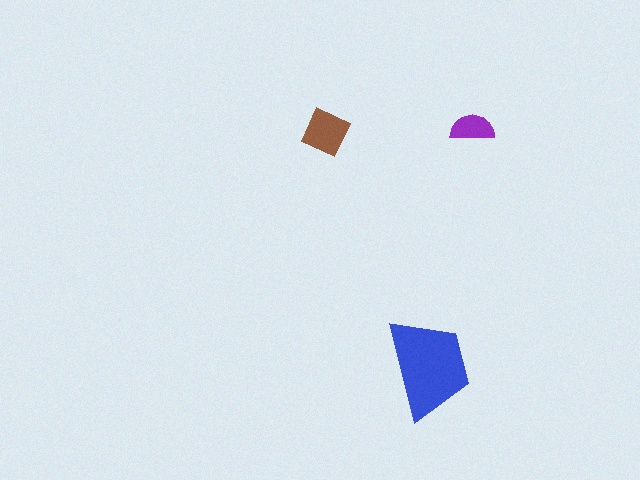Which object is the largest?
The blue trapezoid.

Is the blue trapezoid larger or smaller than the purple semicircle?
Larger.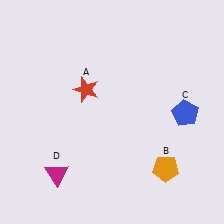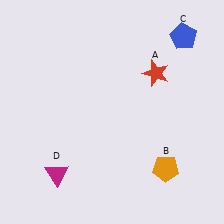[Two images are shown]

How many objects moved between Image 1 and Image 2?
2 objects moved between the two images.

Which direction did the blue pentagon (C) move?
The blue pentagon (C) moved up.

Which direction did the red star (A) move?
The red star (A) moved right.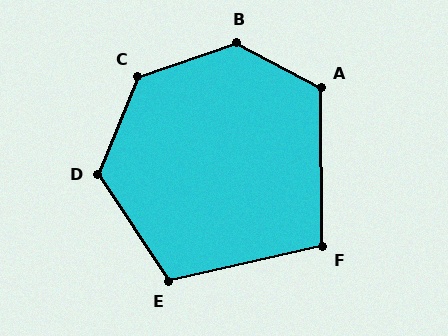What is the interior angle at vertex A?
Approximately 119 degrees (obtuse).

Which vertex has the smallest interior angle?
F, at approximately 102 degrees.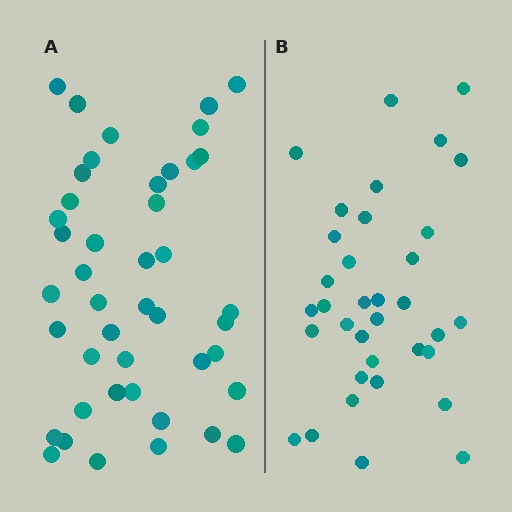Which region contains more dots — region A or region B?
Region A (the left region) has more dots.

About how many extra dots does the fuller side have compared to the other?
Region A has roughly 8 or so more dots than region B.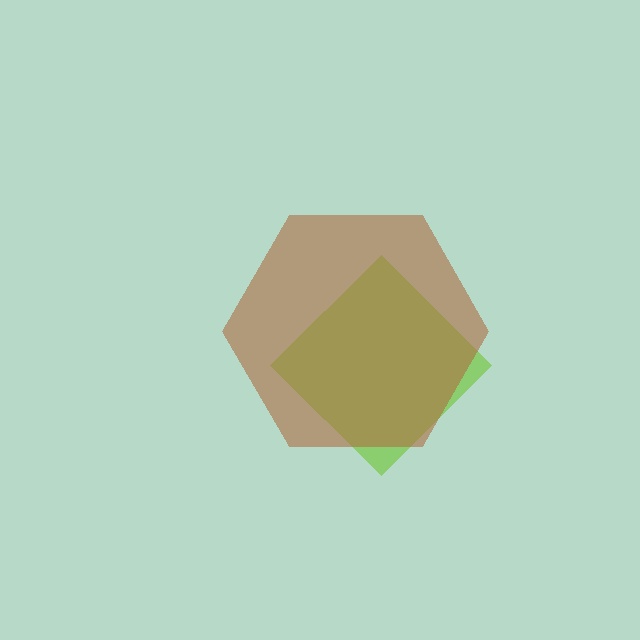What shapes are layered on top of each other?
The layered shapes are: a lime diamond, a brown hexagon.